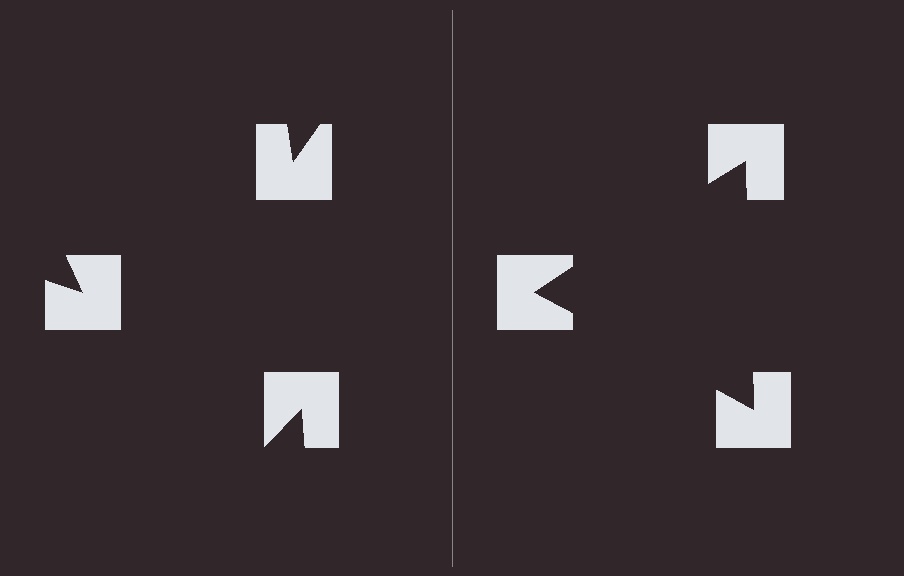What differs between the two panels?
The notched squares are positioned identically on both sides; only the wedge orientations differ. On the right they align to a triangle; on the left they are misaligned.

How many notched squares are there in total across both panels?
6 — 3 on each side.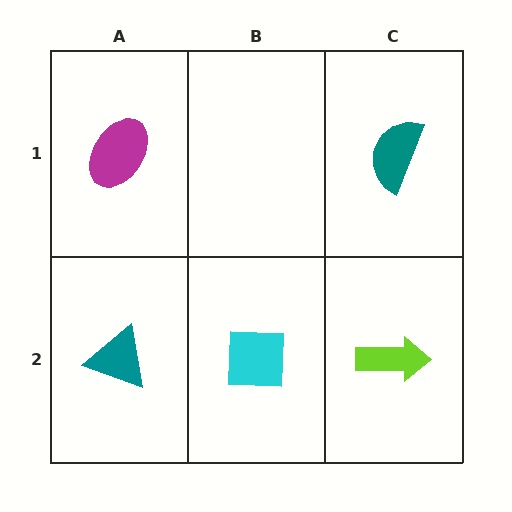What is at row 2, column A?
A teal triangle.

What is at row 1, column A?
A magenta ellipse.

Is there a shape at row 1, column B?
No, that cell is empty.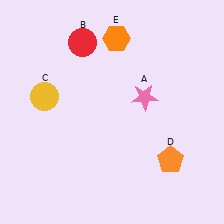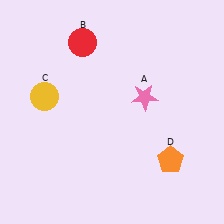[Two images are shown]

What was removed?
The orange hexagon (E) was removed in Image 2.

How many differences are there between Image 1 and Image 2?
There is 1 difference between the two images.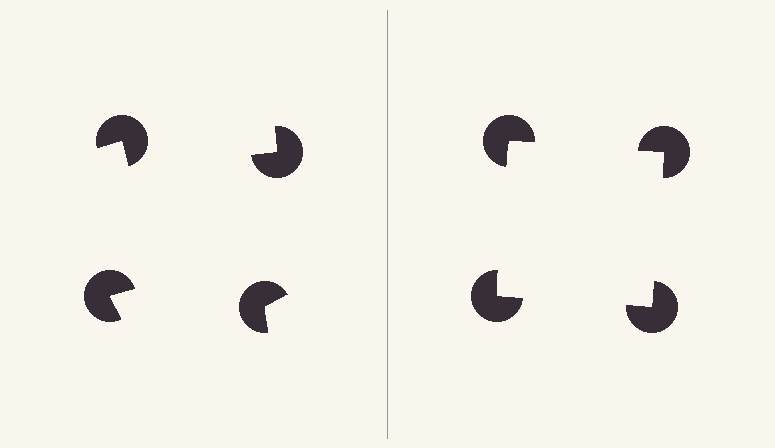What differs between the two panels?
The pac-man discs are positioned identically on both sides; only the wedge orientations differ. On the right they align to a square; on the left they are misaligned.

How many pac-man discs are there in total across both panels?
8 — 4 on each side.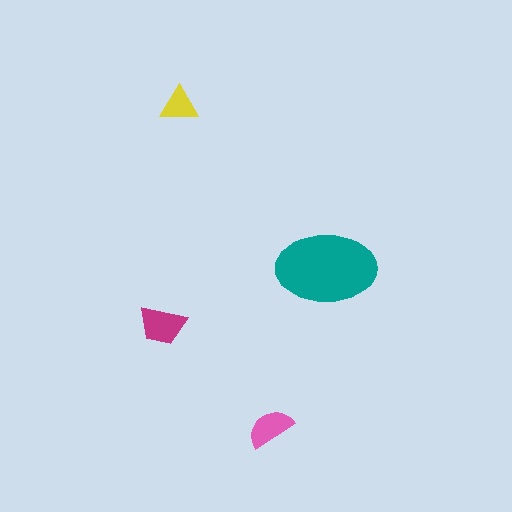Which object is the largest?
The teal ellipse.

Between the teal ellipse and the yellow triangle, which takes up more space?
The teal ellipse.